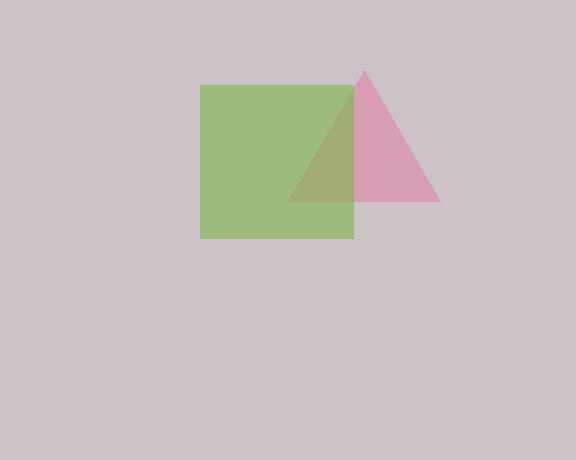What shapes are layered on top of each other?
The layered shapes are: a pink triangle, a lime square.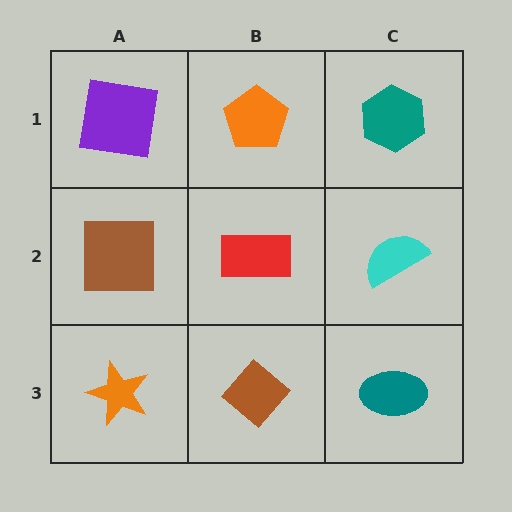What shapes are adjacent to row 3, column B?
A red rectangle (row 2, column B), an orange star (row 3, column A), a teal ellipse (row 3, column C).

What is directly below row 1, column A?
A brown square.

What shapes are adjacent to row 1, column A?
A brown square (row 2, column A), an orange pentagon (row 1, column B).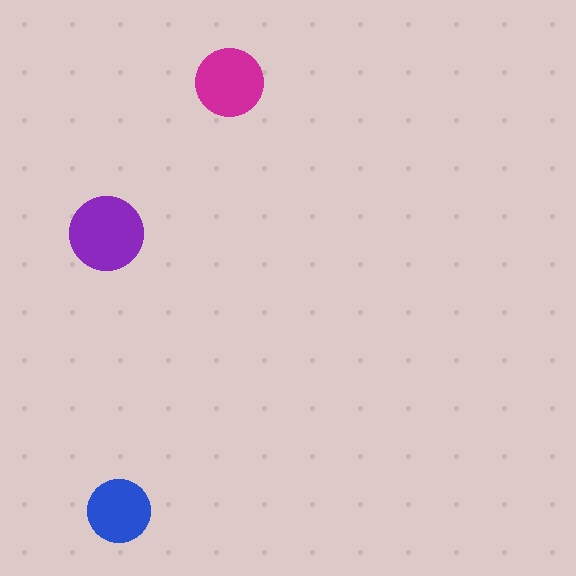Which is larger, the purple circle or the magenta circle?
The purple one.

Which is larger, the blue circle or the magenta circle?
The magenta one.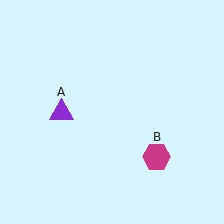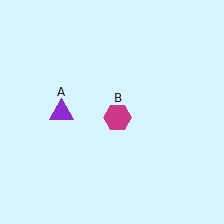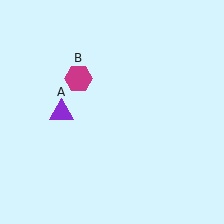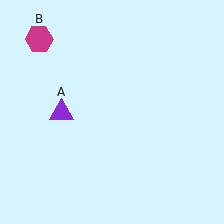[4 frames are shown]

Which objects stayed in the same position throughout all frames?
Purple triangle (object A) remained stationary.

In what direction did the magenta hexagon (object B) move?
The magenta hexagon (object B) moved up and to the left.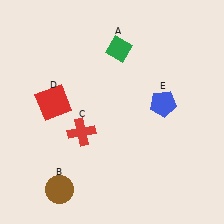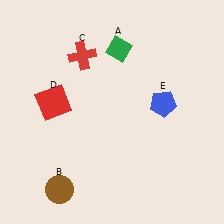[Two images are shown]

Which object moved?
The red cross (C) moved up.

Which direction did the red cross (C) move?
The red cross (C) moved up.